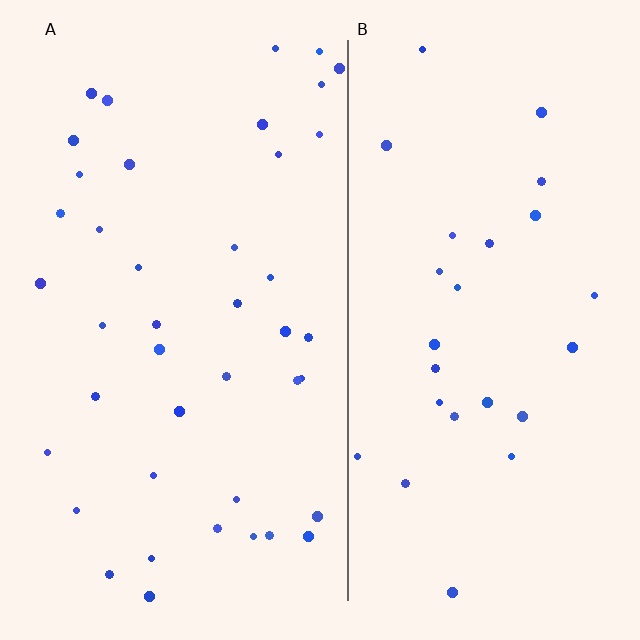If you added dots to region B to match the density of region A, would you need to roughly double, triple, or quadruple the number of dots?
Approximately double.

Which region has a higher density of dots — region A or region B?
A (the left).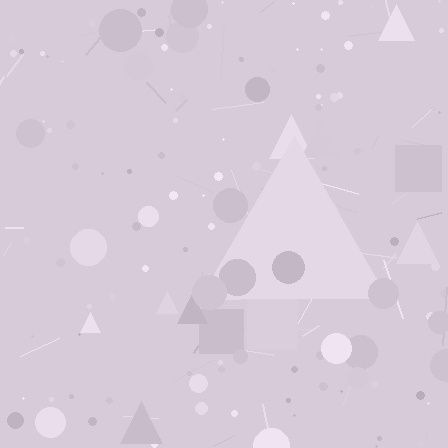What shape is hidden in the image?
A triangle is hidden in the image.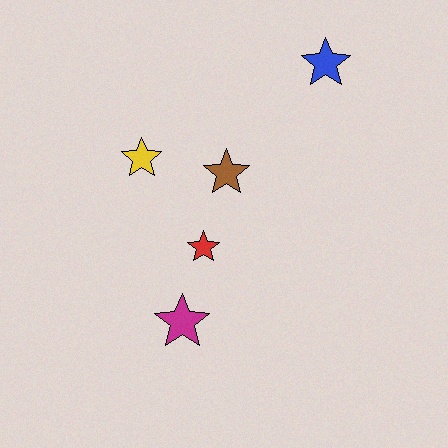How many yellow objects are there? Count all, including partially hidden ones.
There is 1 yellow object.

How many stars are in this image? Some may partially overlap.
There are 5 stars.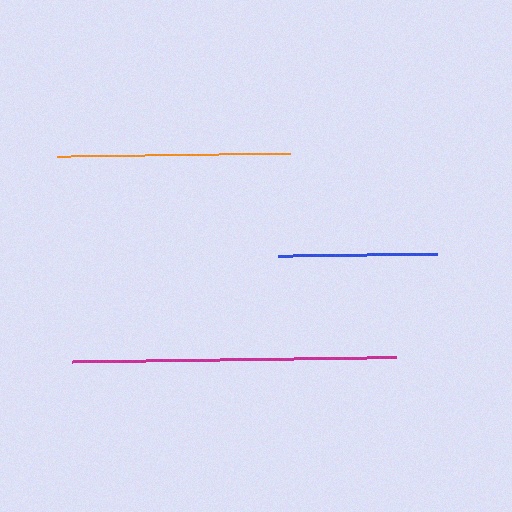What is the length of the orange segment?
The orange segment is approximately 233 pixels long.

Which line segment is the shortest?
The blue line is the shortest at approximately 159 pixels.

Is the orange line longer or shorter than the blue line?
The orange line is longer than the blue line.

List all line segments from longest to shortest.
From longest to shortest: magenta, orange, blue.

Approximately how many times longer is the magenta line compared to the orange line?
The magenta line is approximately 1.4 times the length of the orange line.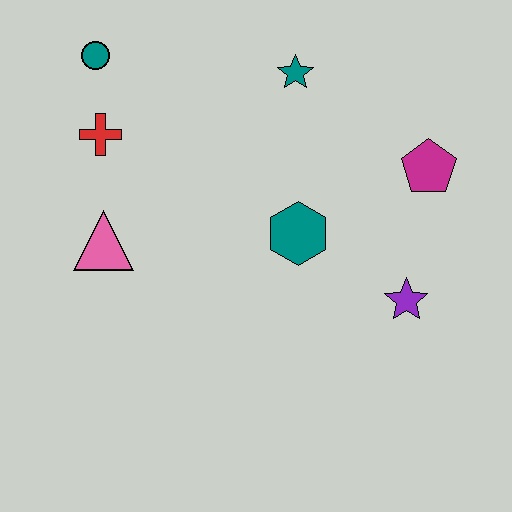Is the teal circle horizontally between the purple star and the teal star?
No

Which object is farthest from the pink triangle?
The magenta pentagon is farthest from the pink triangle.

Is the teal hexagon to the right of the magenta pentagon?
No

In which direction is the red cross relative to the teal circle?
The red cross is below the teal circle.